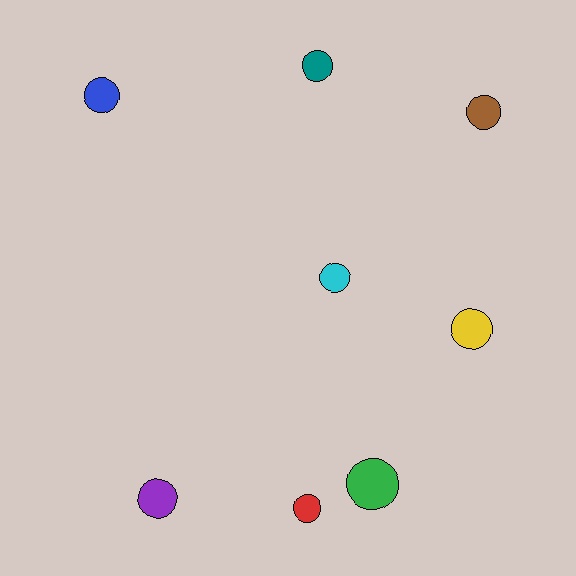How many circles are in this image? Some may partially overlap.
There are 8 circles.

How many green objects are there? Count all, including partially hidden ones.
There is 1 green object.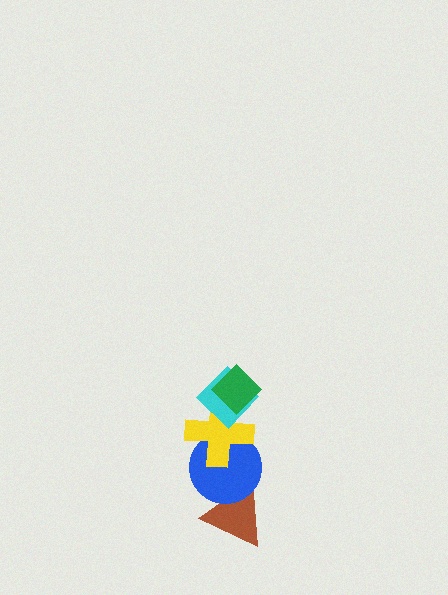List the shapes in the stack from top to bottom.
From top to bottom: the green diamond, the cyan diamond, the yellow cross, the blue circle, the brown triangle.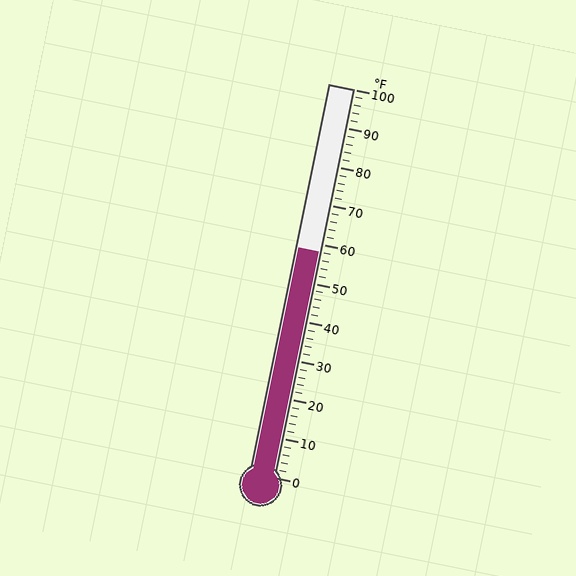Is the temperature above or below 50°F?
The temperature is above 50°F.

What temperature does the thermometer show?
The thermometer shows approximately 58°F.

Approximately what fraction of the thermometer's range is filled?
The thermometer is filled to approximately 60% of its range.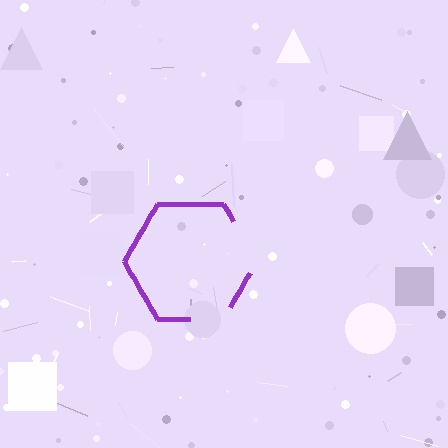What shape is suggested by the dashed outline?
The dashed outline suggests a hexagon.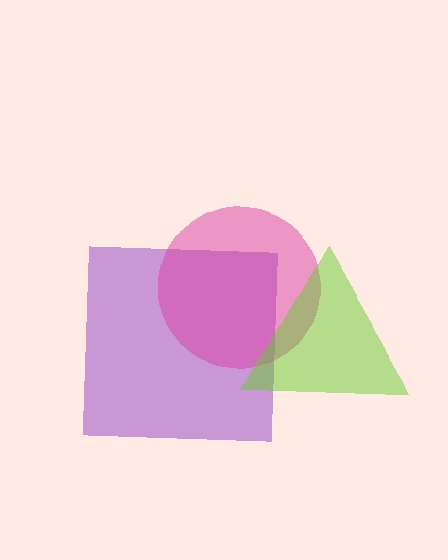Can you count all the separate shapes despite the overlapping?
Yes, there are 3 separate shapes.